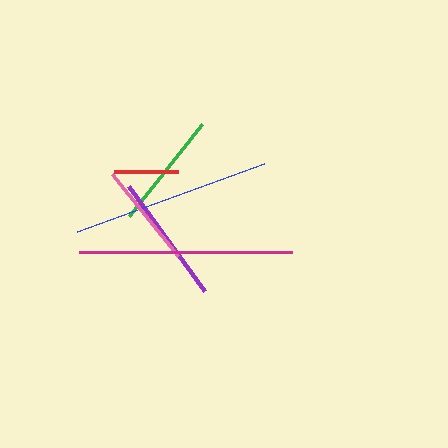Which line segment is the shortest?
The red line is the shortest at approximately 64 pixels.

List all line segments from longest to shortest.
From longest to shortest: magenta, blue, purple, green, pink, red.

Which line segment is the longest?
The magenta line is the longest at approximately 213 pixels.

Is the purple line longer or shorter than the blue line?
The blue line is longer than the purple line.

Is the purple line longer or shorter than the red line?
The purple line is longer than the red line.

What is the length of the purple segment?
The purple segment is approximately 130 pixels long.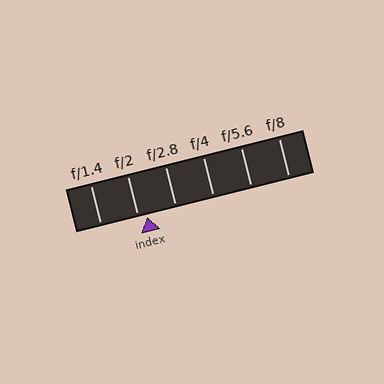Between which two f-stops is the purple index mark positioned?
The index mark is between f/2 and f/2.8.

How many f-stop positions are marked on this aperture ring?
There are 6 f-stop positions marked.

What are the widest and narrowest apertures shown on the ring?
The widest aperture shown is f/1.4 and the narrowest is f/8.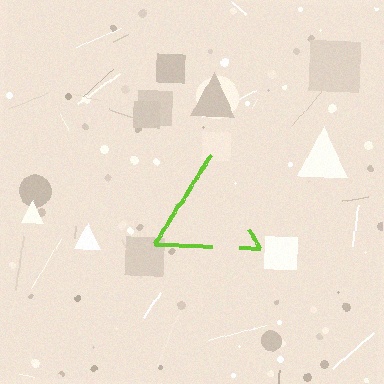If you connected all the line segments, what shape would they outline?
They would outline a triangle.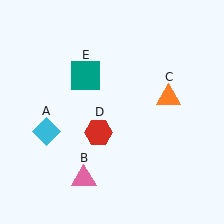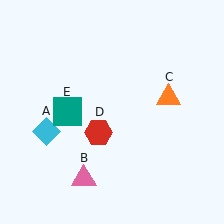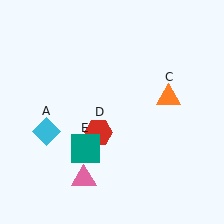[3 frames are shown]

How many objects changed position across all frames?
1 object changed position: teal square (object E).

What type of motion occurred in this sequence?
The teal square (object E) rotated counterclockwise around the center of the scene.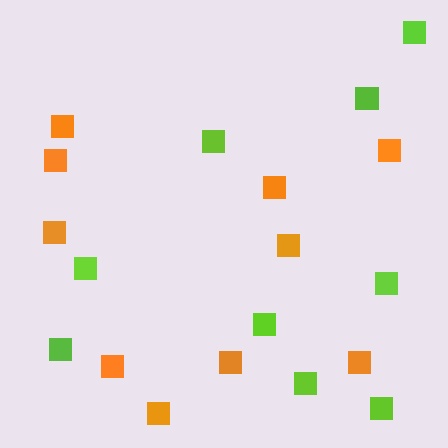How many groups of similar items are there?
There are 2 groups: one group of lime squares (9) and one group of orange squares (10).